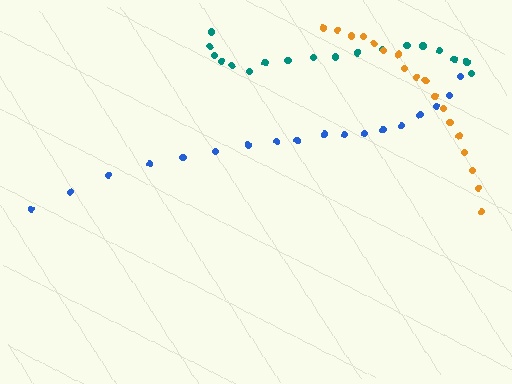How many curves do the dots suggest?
There are 3 distinct paths.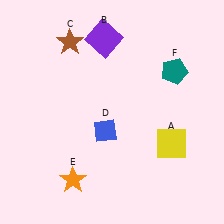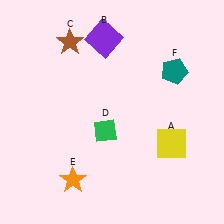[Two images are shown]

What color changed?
The diamond (D) changed from blue in Image 1 to green in Image 2.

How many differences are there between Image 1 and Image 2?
There is 1 difference between the two images.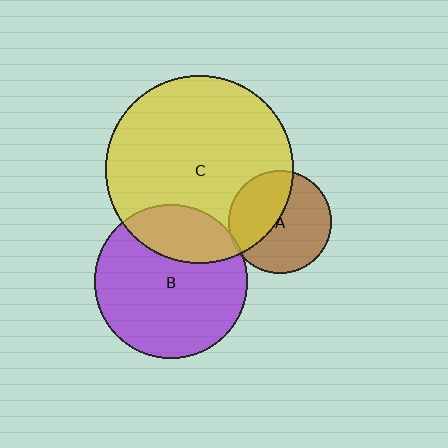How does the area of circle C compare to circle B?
Approximately 1.5 times.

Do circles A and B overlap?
Yes.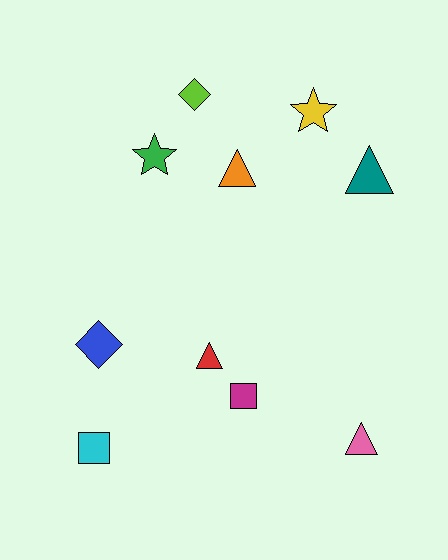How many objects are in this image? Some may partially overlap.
There are 10 objects.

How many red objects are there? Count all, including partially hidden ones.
There is 1 red object.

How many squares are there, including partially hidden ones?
There are 2 squares.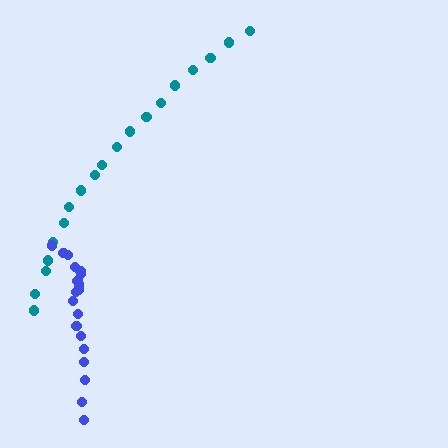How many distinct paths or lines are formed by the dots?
There are 2 distinct paths.